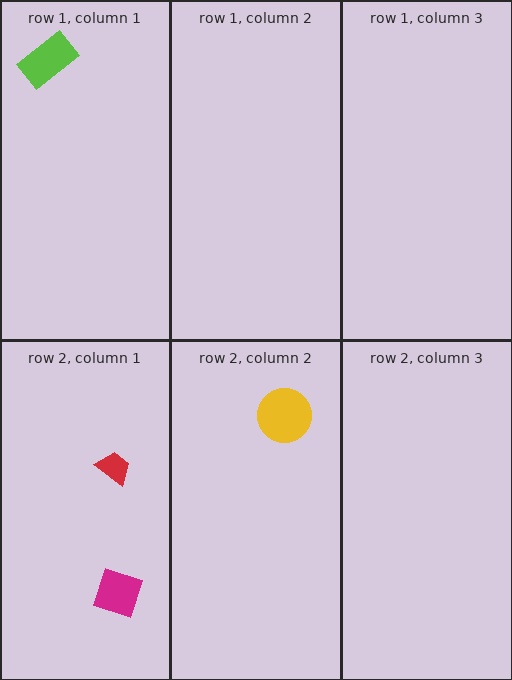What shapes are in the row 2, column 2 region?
The yellow circle.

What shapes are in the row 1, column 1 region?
The lime rectangle.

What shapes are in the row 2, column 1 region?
The magenta diamond, the red trapezoid.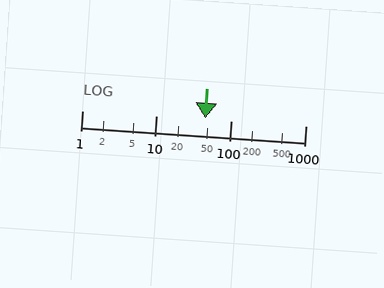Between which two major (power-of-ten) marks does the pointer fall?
The pointer is between 10 and 100.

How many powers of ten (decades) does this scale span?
The scale spans 3 decades, from 1 to 1000.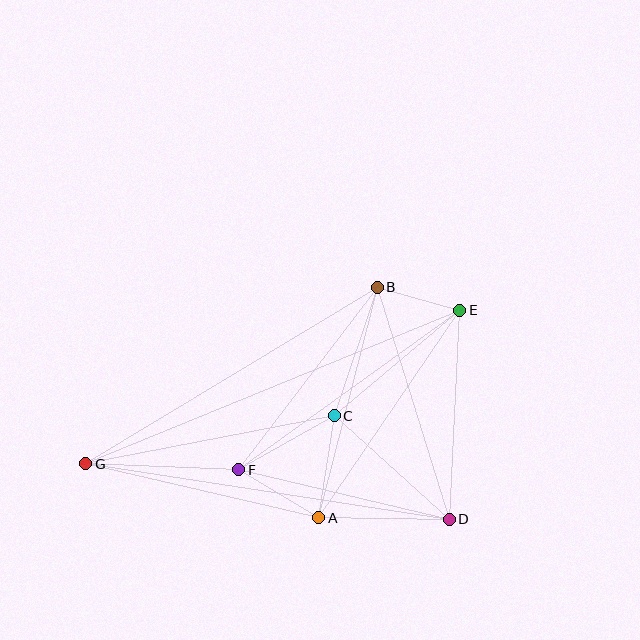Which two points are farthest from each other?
Points E and G are farthest from each other.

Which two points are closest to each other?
Points B and E are closest to each other.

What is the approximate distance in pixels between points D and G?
The distance between D and G is approximately 368 pixels.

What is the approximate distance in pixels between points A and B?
The distance between A and B is approximately 238 pixels.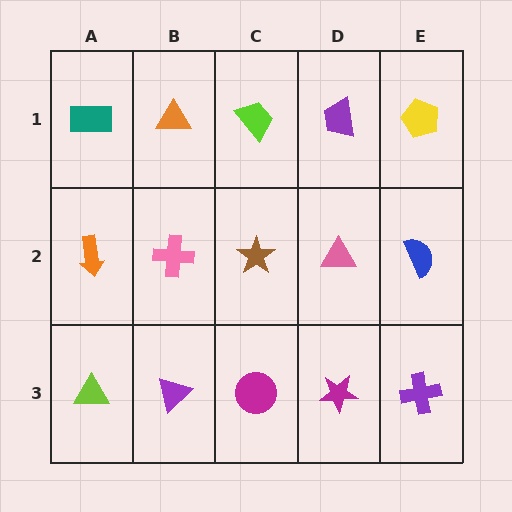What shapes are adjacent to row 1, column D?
A pink triangle (row 2, column D), a lime trapezoid (row 1, column C), a yellow pentagon (row 1, column E).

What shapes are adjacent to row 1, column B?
A pink cross (row 2, column B), a teal rectangle (row 1, column A), a lime trapezoid (row 1, column C).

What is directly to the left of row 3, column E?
A magenta star.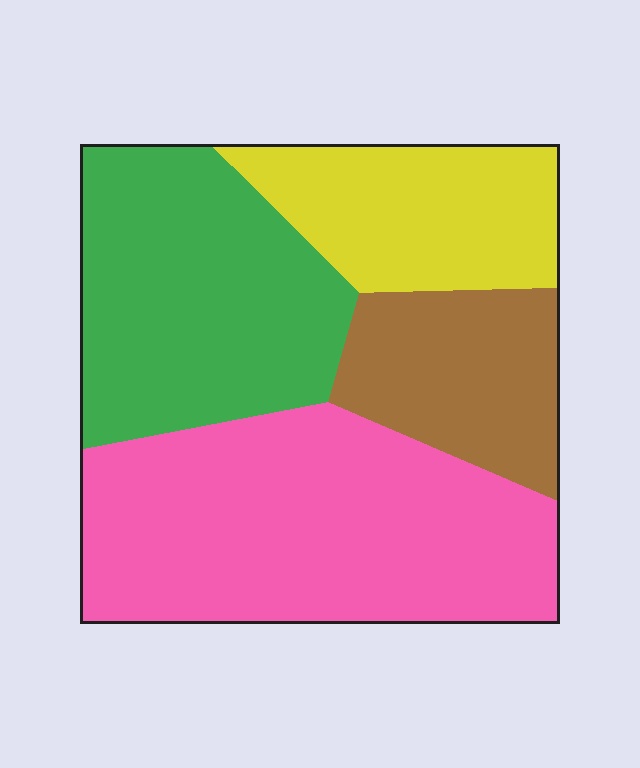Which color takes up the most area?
Pink, at roughly 40%.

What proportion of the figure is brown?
Brown covers 16% of the figure.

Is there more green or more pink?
Pink.